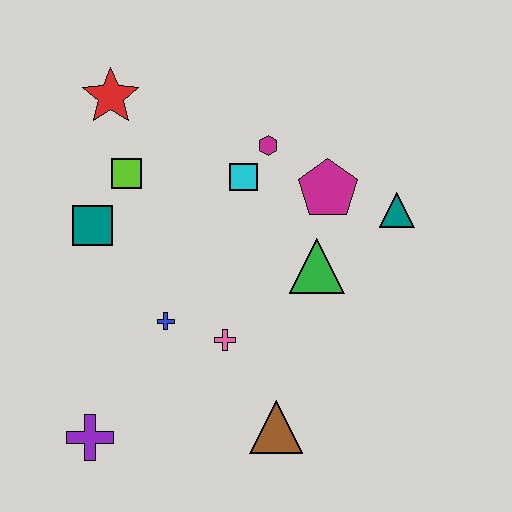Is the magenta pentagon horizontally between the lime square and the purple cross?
No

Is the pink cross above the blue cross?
No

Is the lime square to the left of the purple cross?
No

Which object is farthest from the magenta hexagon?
The purple cross is farthest from the magenta hexagon.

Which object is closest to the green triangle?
The magenta pentagon is closest to the green triangle.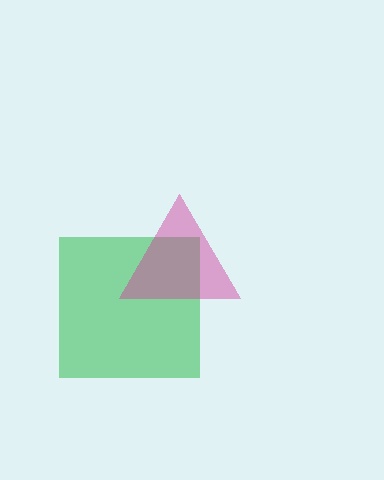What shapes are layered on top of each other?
The layered shapes are: a green square, a magenta triangle.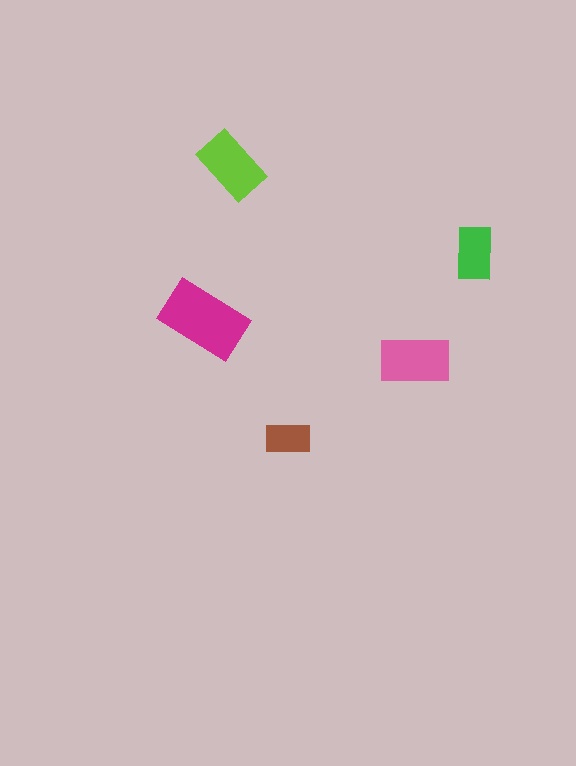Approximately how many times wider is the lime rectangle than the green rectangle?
About 1.5 times wider.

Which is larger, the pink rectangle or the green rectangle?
The pink one.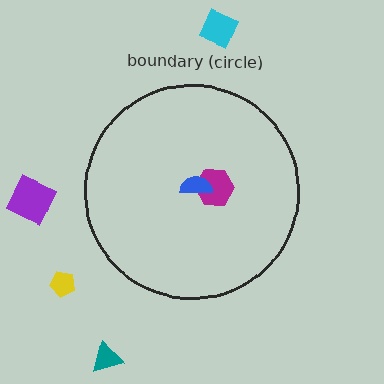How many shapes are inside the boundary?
2 inside, 4 outside.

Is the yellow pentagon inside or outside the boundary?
Outside.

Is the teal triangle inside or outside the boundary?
Outside.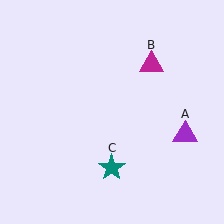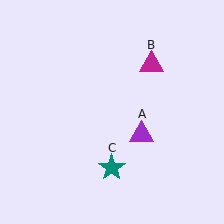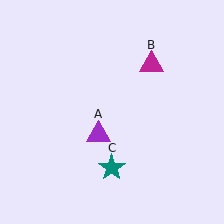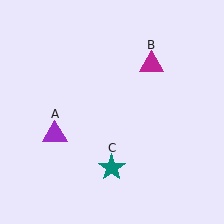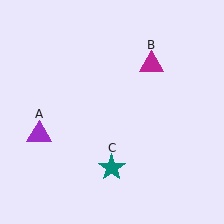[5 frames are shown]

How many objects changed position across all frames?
1 object changed position: purple triangle (object A).